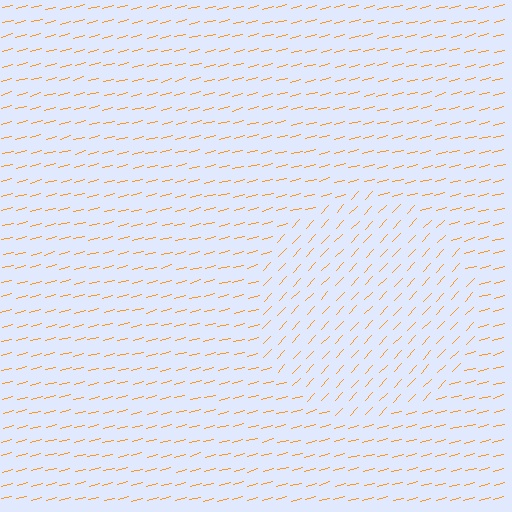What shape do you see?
I see a circle.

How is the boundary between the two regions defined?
The boundary is defined purely by a change in line orientation (approximately 32 degrees difference). All lines are the same color and thickness.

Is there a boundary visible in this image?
Yes, there is a texture boundary formed by a change in line orientation.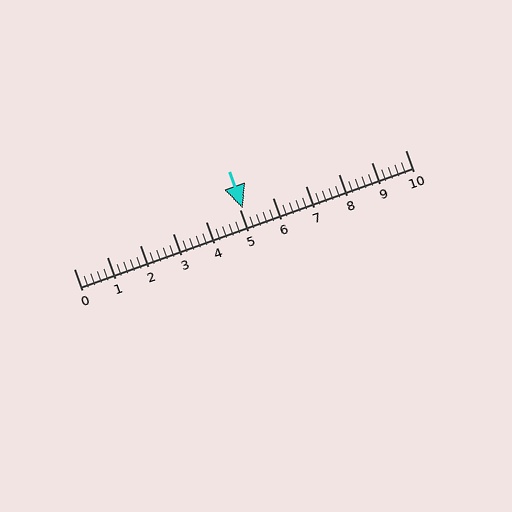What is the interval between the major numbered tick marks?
The major tick marks are spaced 1 units apart.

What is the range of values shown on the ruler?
The ruler shows values from 0 to 10.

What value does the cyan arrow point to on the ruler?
The cyan arrow points to approximately 5.1.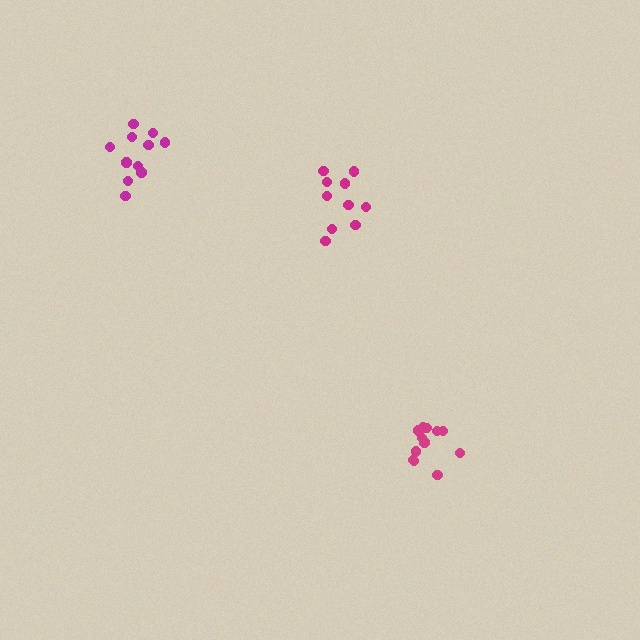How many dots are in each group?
Group 1: 12 dots, Group 2: 10 dots, Group 3: 11 dots (33 total).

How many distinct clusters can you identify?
There are 3 distinct clusters.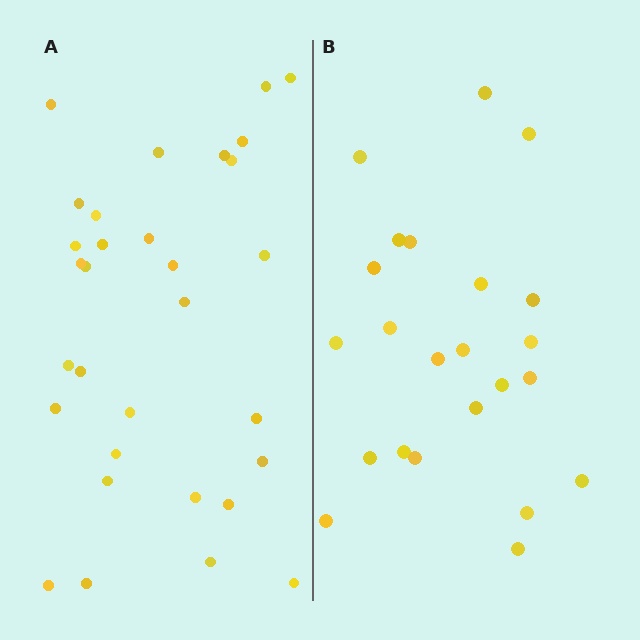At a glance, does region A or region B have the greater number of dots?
Region A (the left region) has more dots.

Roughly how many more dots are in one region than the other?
Region A has roughly 8 or so more dots than region B.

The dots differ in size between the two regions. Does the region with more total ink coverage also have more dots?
No. Region B has more total ink coverage because its dots are larger, but region A actually contains more individual dots. Total area can be misleading — the number of items is what matters here.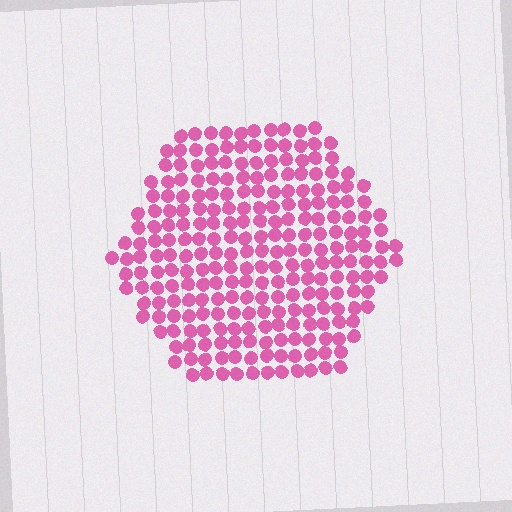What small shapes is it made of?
It is made of small circles.